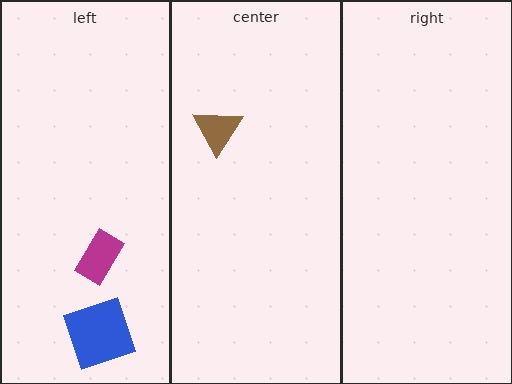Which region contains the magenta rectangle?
The left region.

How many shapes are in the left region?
2.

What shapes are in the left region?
The blue square, the magenta rectangle.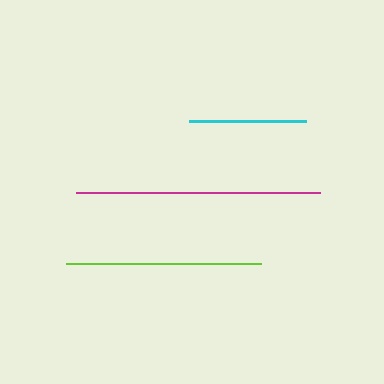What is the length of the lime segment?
The lime segment is approximately 195 pixels long.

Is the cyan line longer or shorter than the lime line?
The lime line is longer than the cyan line.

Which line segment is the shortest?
The cyan line is the shortest at approximately 117 pixels.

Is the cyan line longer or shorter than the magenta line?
The magenta line is longer than the cyan line.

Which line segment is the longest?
The magenta line is the longest at approximately 244 pixels.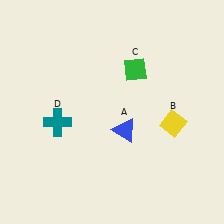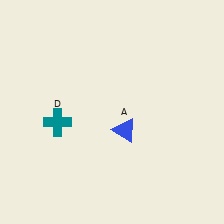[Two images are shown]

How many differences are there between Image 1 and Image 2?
There are 2 differences between the two images.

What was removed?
The green diamond (C), the yellow diamond (B) were removed in Image 2.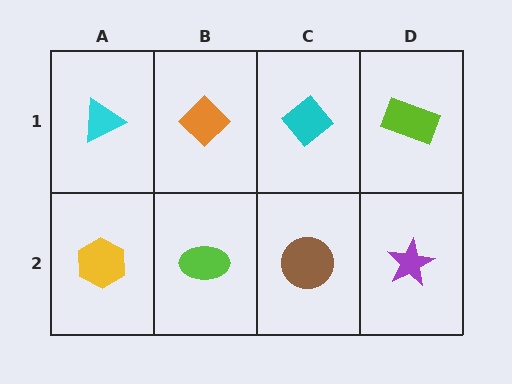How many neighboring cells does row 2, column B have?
3.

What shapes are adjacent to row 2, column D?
A lime rectangle (row 1, column D), a brown circle (row 2, column C).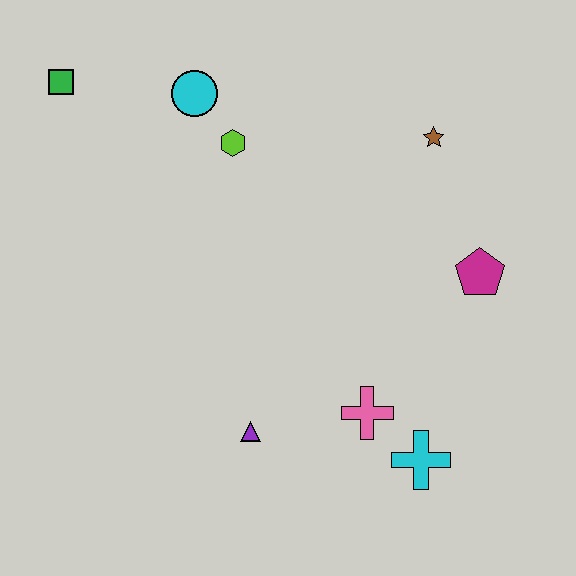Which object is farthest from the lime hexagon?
The cyan cross is farthest from the lime hexagon.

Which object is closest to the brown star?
The magenta pentagon is closest to the brown star.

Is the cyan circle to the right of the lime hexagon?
No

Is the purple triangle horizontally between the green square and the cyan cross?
Yes